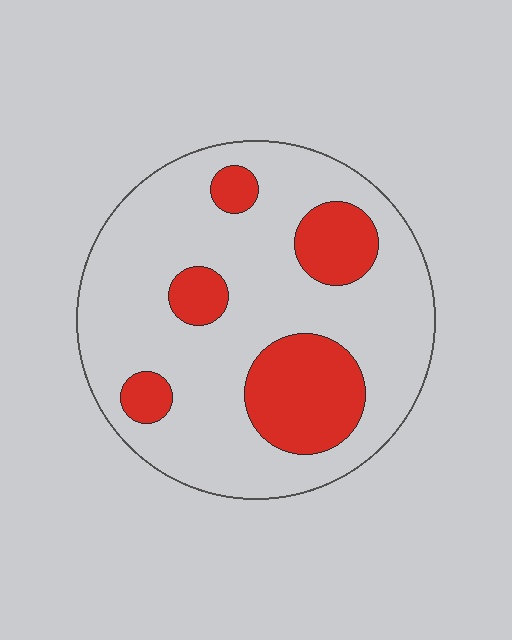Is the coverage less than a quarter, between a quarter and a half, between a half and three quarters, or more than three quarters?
Less than a quarter.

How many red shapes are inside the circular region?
5.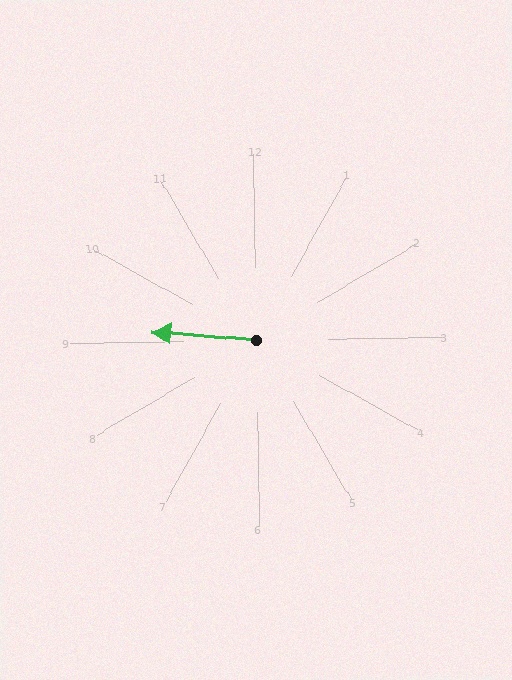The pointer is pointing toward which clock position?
Roughly 9 o'clock.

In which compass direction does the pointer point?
West.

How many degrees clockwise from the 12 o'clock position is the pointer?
Approximately 275 degrees.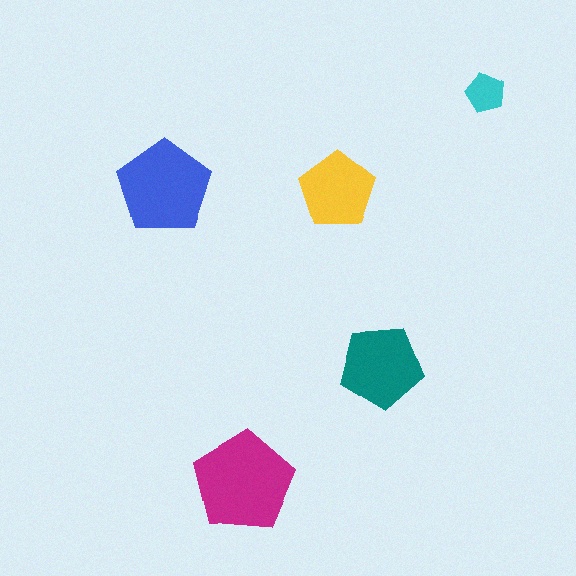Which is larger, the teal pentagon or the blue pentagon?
The blue one.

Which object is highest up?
The cyan pentagon is topmost.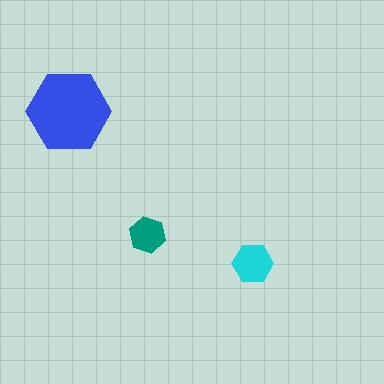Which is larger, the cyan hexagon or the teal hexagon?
The cyan one.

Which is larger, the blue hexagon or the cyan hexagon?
The blue one.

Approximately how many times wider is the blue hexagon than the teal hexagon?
About 2.5 times wider.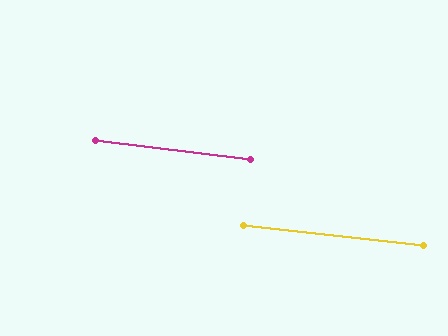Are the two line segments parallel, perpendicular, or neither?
Parallel — their directions differ by only 0.7°.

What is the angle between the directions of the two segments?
Approximately 1 degree.